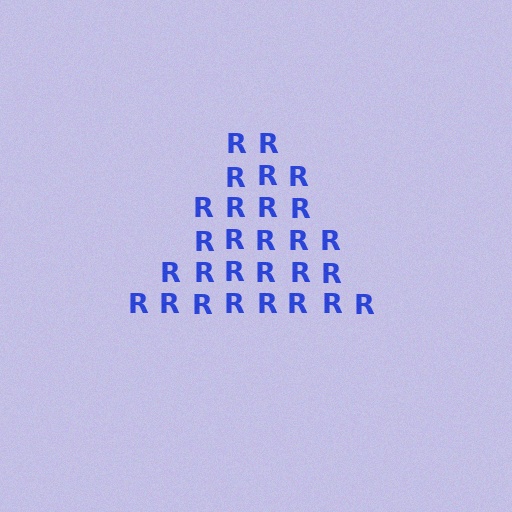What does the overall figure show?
The overall figure shows a triangle.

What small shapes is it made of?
It is made of small letter R's.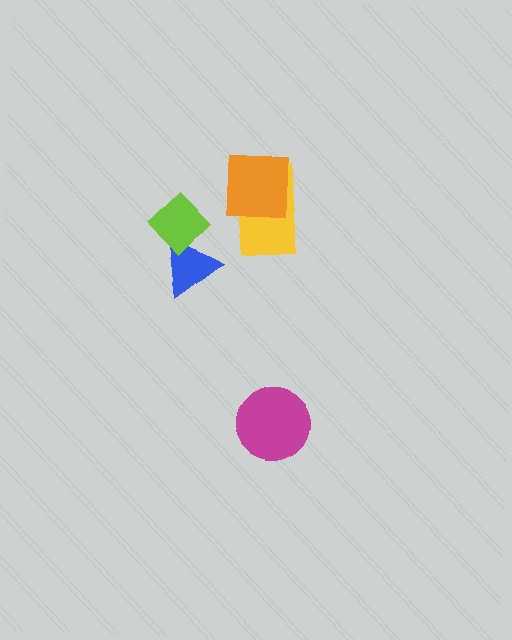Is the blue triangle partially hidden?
Yes, it is partially covered by another shape.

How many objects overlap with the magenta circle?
0 objects overlap with the magenta circle.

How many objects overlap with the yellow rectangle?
1 object overlaps with the yellow rectangle.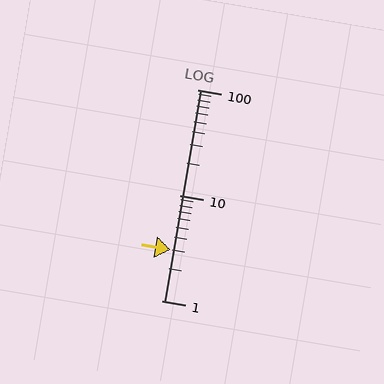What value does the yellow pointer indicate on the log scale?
The pointer indicates approximately 3.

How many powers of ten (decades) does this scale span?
The scale spans 2 decades, from 1 to 100.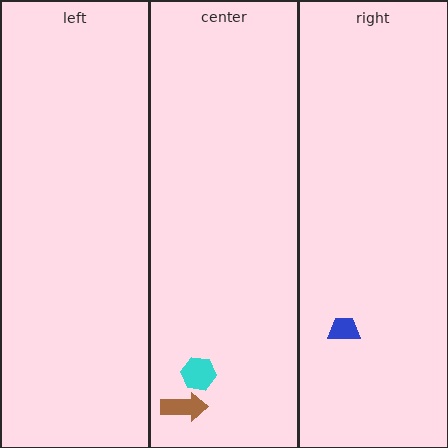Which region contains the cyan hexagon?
The center region.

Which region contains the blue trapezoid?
The right region.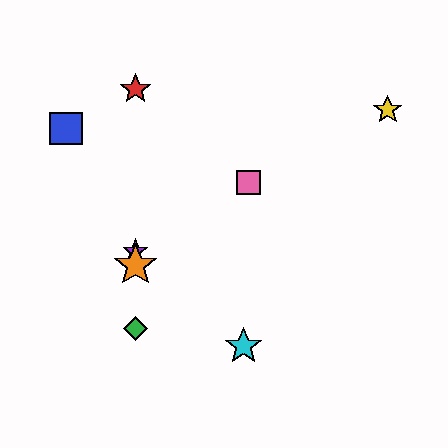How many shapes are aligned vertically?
4 shapes (the red star, the green diamond, the purple star, the orange star) are aligned vertically.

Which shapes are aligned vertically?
The red star, the green diamond, the purple star, the orange star are aligned vertically.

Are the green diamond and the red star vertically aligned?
Yes, both are at x≈135.